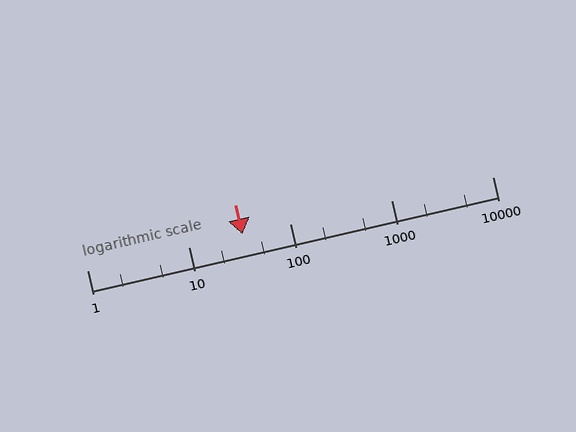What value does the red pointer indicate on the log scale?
The pointer indicates approximately 34.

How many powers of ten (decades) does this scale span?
The scale spans 4 decades, from 1 to 10000.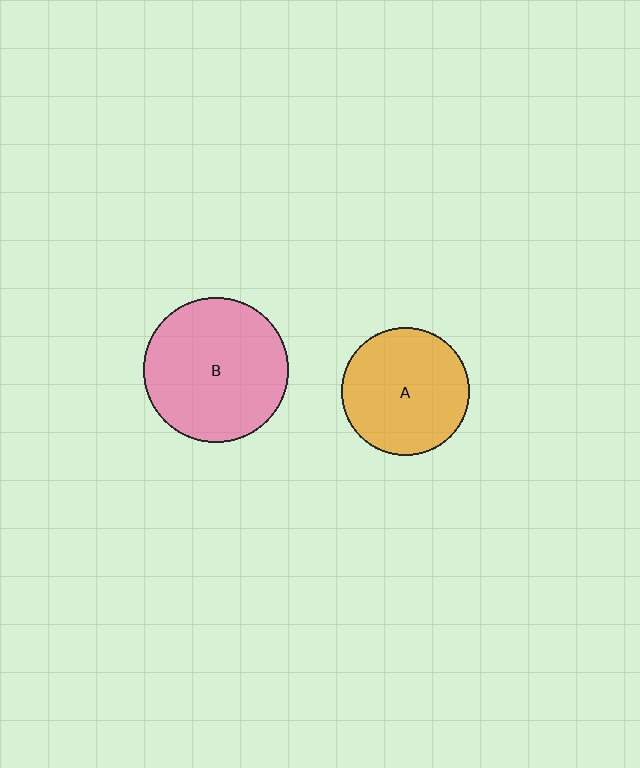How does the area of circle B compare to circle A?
Approximately 1.3 times.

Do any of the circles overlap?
No, none of the circles overlap.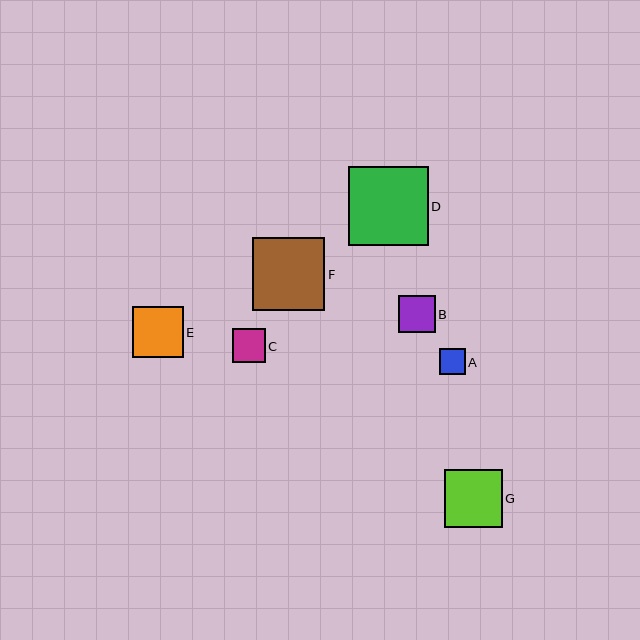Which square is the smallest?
Square A is the smallest with a size of approximately 26 pixels.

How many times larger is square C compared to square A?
Square C is approximately 1.3 times the size of square A.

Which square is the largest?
Square D is the largest with a size of approximately 79 pixels.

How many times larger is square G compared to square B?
Square G is approximately 1.6 times the size of square B.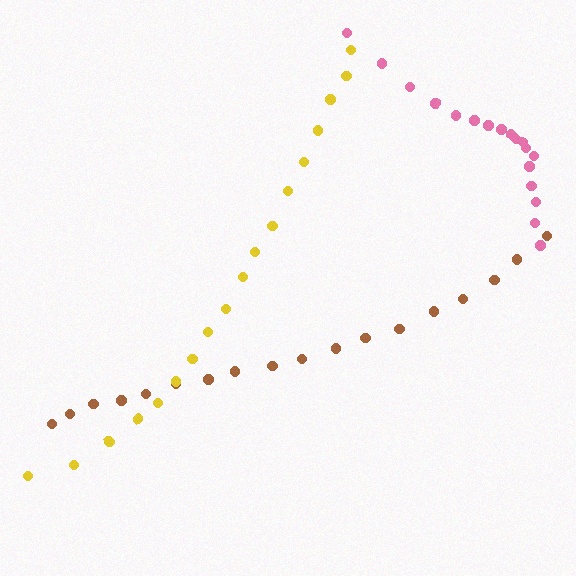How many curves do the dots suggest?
There are 3 distinct paths.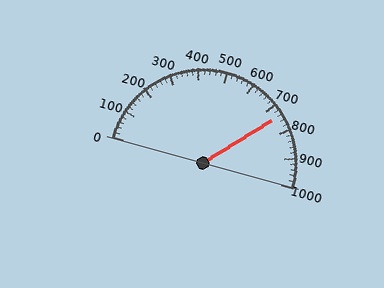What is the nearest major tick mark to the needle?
The nearest major tick mark is 700.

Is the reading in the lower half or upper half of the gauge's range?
The reading is in the upper half of the range (0 to 1000).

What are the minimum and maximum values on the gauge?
The gauge ranges from 0 to 1000.